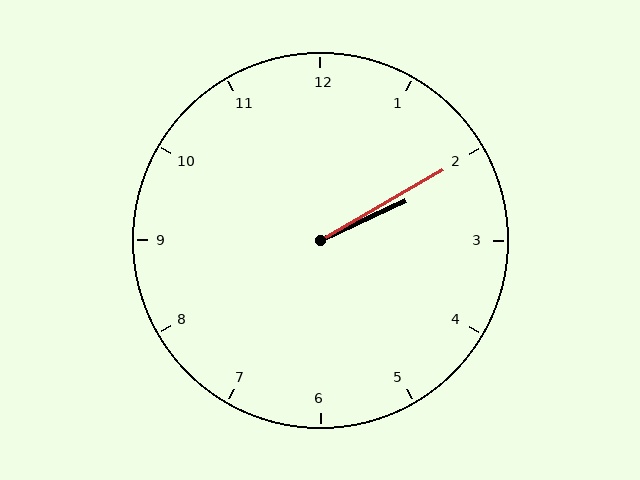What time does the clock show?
2:10.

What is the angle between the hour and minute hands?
Approximately 5 degrees.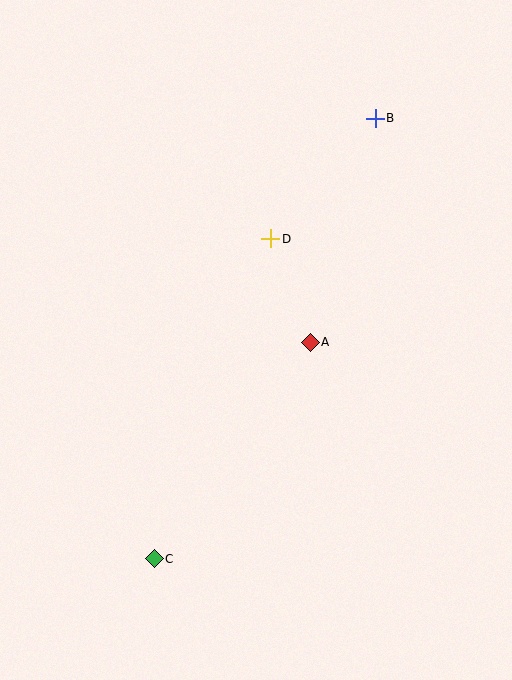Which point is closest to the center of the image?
Point A at (310, 342) is closest to the center.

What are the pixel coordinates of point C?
Point C is at (154, 559).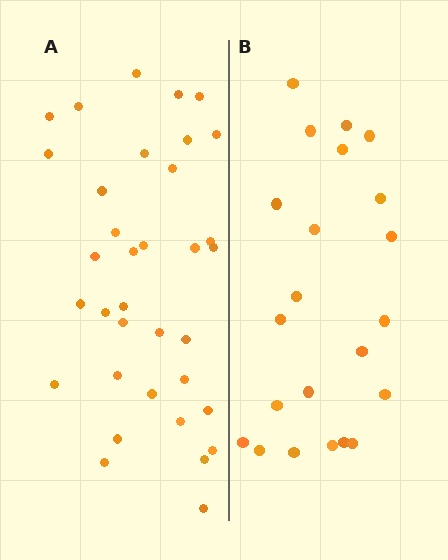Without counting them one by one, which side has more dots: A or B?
Region A (the left region) has more dots.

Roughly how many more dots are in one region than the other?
Region A has approximately 15 more dots than region B.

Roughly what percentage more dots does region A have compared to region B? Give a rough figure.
About 60% more.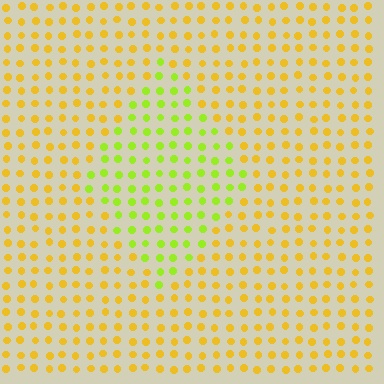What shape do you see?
I see a diamond.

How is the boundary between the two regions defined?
The boundary is defined purely by a slight shift in hue (about 40 degrees). Spacing, size, and orientation are identical on both sides.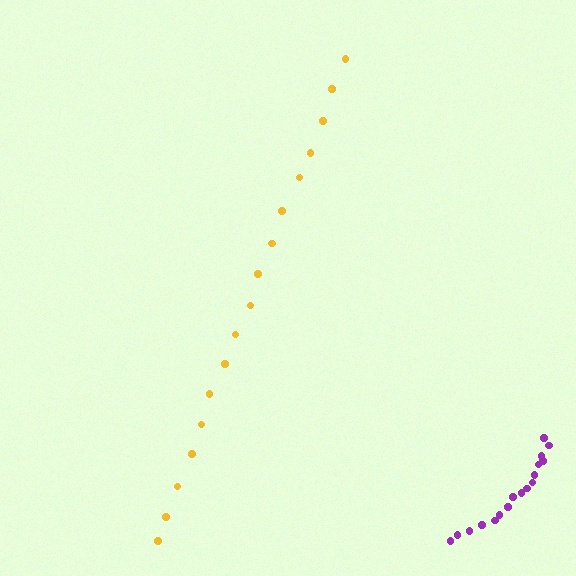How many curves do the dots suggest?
There are 2 distinct paths.